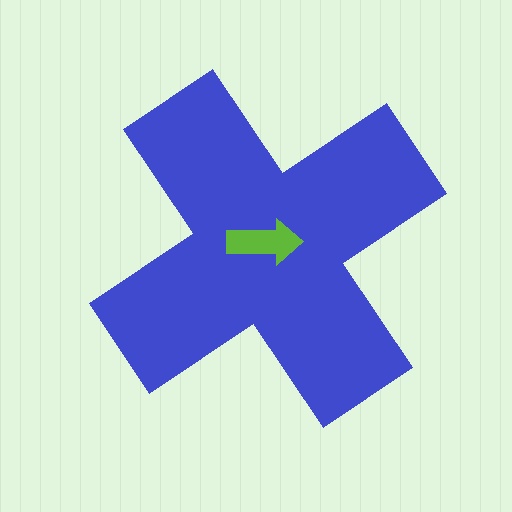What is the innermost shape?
The lime arrow.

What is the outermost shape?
The blue cross.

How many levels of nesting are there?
2.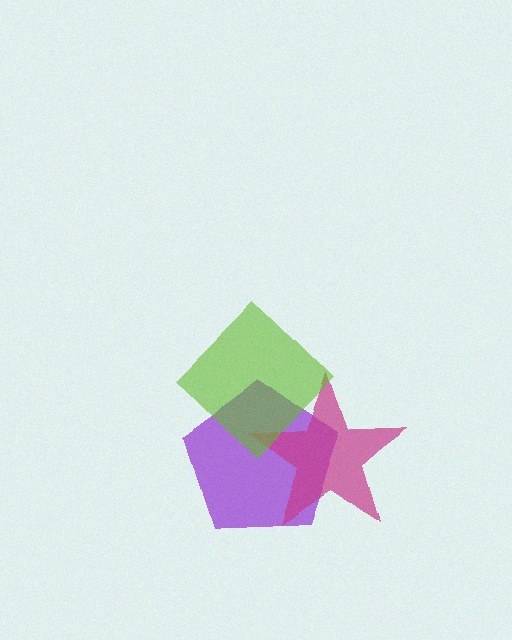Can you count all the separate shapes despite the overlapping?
Yes, there are 3 separate shapes.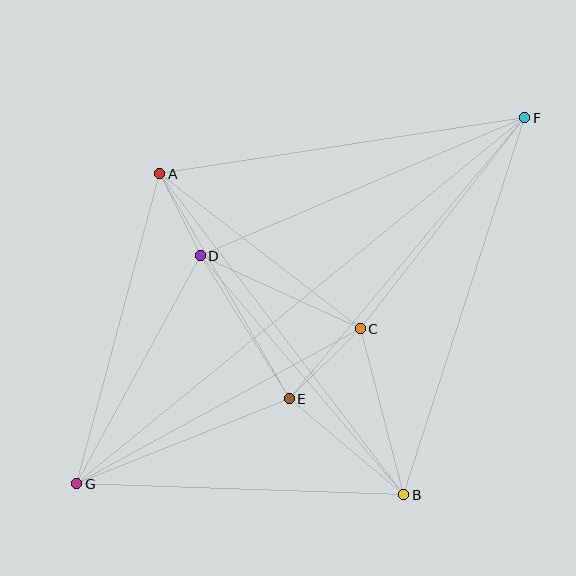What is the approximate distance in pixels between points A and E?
The distance between A and E is approximately 259 pixels.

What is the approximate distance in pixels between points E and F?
The distance between E and F is approximately 366 pixels.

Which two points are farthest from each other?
Points F and G are farthest from each other.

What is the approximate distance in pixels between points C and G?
The distance between C and G is approximately 323 pixels.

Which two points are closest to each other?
Points A and D are closest to each other.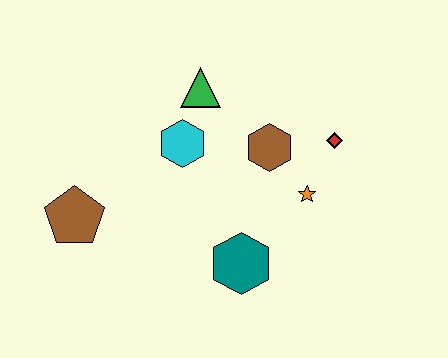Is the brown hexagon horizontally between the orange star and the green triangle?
Yes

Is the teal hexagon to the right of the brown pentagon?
Yes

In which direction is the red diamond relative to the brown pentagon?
The red diamond is to the right of the brown pentagon.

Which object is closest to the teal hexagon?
The orange star is closest to the teal hexagon.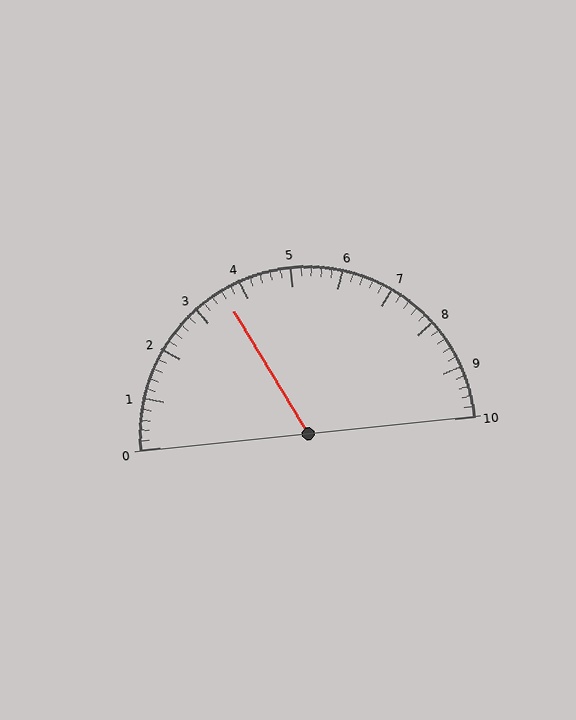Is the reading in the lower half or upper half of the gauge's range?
The reading is in the lower half of the range (0 to 10).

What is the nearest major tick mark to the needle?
The nearest major tick mark is 4.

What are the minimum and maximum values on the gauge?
The gauge ranges from 0 to 10.